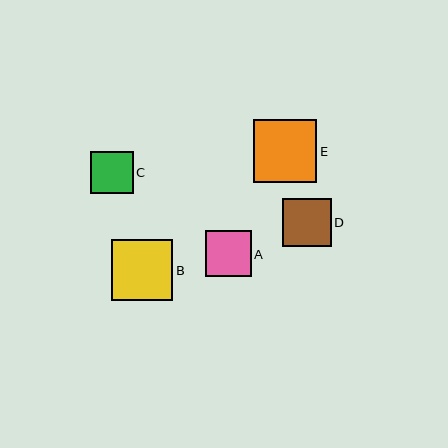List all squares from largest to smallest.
From largest to smallest: E, B, D, A, C.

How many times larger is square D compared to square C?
Square D is approximately 1.1 times the size of square C.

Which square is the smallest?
Square C is the smallest with a size of approximately 42 pixels.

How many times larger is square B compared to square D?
Square B is approximately 1.3 times the size of square D.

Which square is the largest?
Square E is the largest with a size of approximately 63 pixels.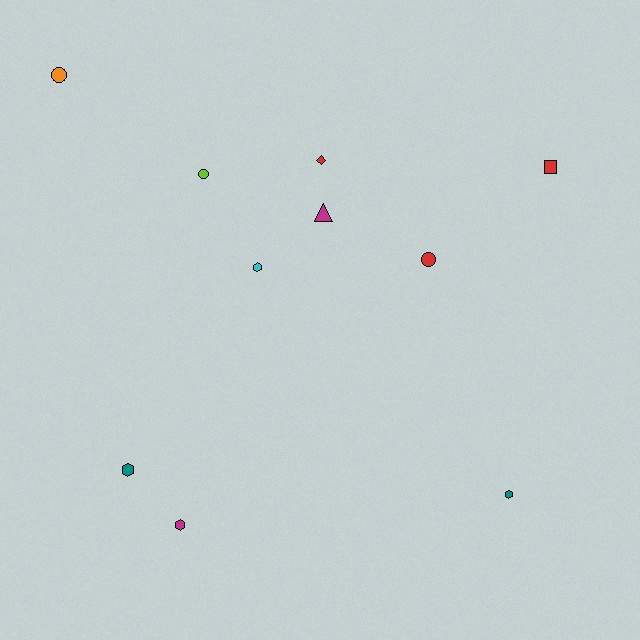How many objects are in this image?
There are 10 objects.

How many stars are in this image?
There are no stars.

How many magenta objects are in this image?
There are 2 magenta objects.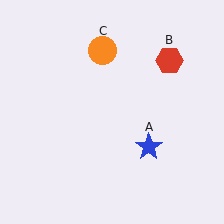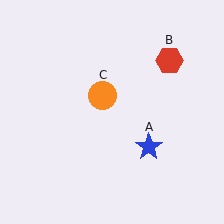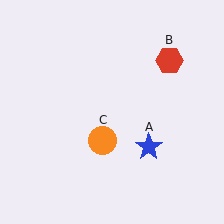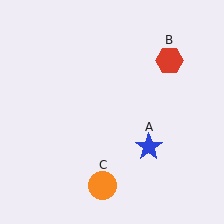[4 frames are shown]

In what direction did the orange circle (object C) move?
The orange circle (object C) moved down.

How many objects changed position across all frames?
1 object changed position: orange circle (object C).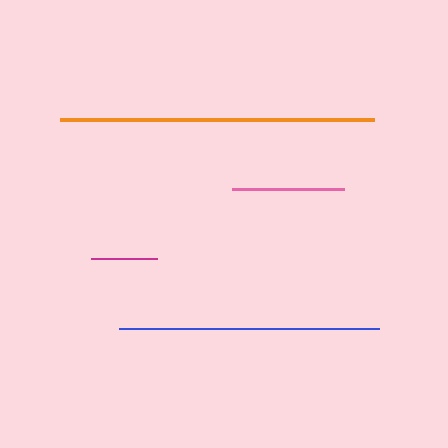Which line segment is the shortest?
The magenta line is the shortest at approximately 66 pixels.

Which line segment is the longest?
The orange line is the longest at approximately 314 pixels.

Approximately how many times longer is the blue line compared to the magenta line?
The blue line is approximately 4.0 times the length of the magenta line.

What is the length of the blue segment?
The blue segment is approximately 260 pixels long.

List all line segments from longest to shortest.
From longest to shortest: orange, blue, pink, magenta.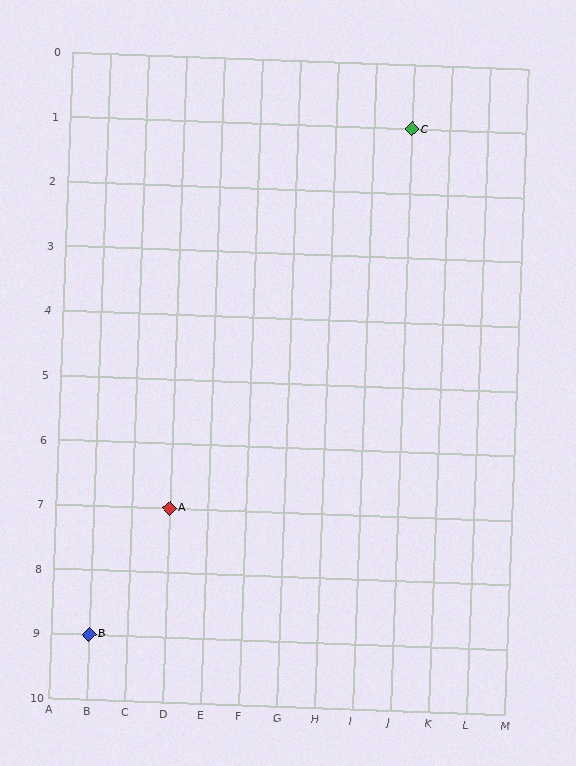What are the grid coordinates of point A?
Point A is at grid coordinates (D, 7).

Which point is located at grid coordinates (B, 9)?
Point B is at (B, 9).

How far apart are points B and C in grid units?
Points B and C are 8 columns and 8 rows apart (about 11.3 grid units diagonally).